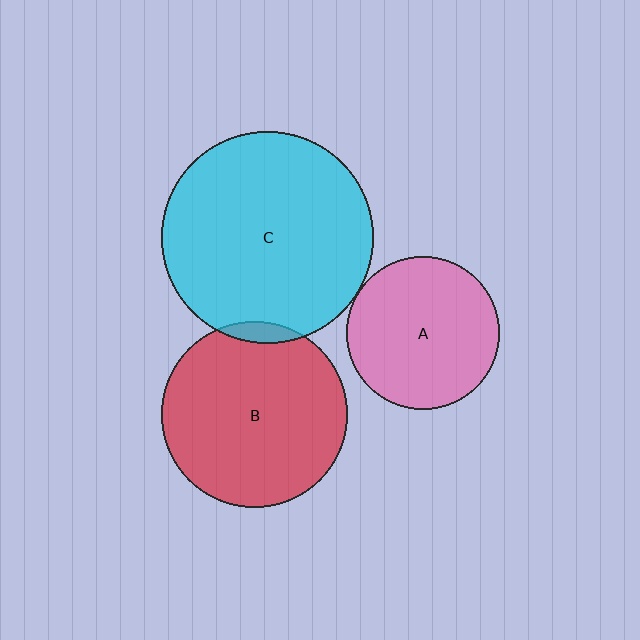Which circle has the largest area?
Circle C (cyan).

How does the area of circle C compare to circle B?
Approximately 1.3 times.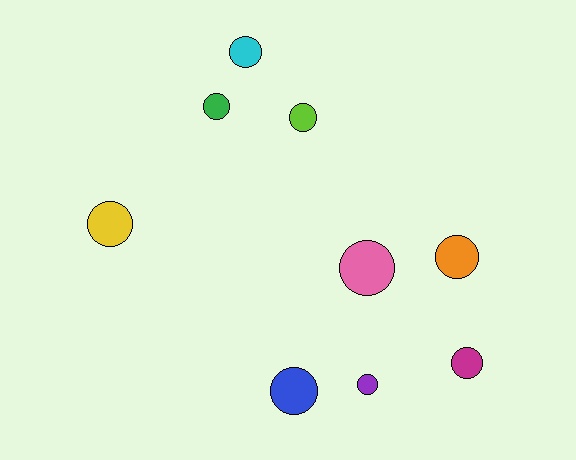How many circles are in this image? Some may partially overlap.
There are 9 circles.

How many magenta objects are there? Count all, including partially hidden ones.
There is 1 magenta object.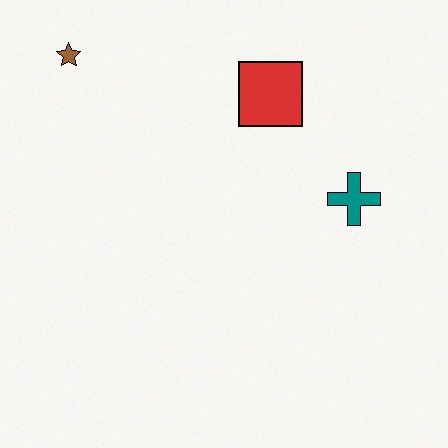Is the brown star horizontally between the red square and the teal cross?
No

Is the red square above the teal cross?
Yes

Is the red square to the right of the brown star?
Yes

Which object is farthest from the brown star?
The teal cross is farthest from the brown star.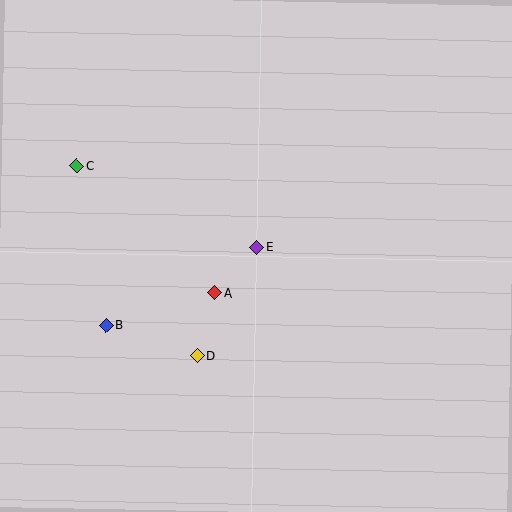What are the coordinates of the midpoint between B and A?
The midpoint between B and A is at (161, 309).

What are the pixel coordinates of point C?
Point C is at (77, 166).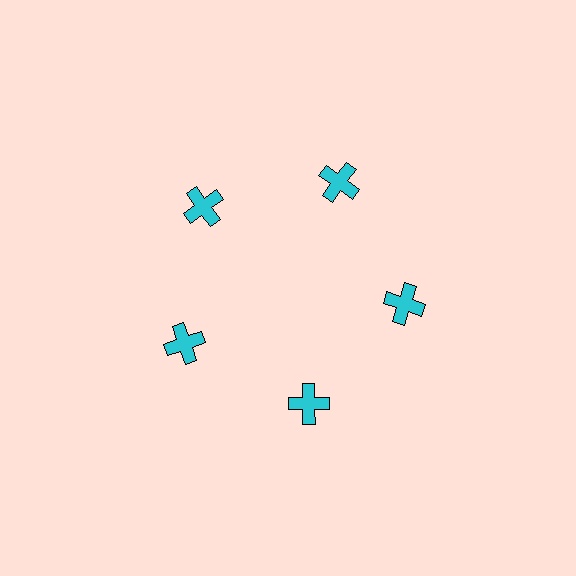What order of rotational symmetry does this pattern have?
This pattern has 5-fold rotational symmetry.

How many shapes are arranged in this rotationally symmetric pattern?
There are 5 shapes, arranged in 5 groups of 1.